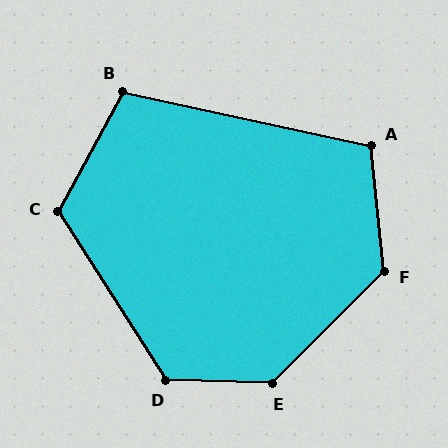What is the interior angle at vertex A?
Approximately 108 degrees (obtuse).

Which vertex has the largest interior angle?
E, at approximately 133 degrees.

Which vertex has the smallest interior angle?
B, at approximately 106 degrees.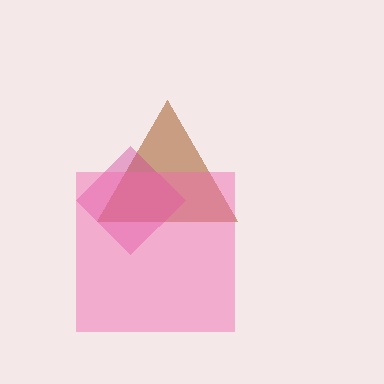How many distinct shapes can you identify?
There are 3 distinct shapes: a brown triangle, a magenta diamond, a pink square.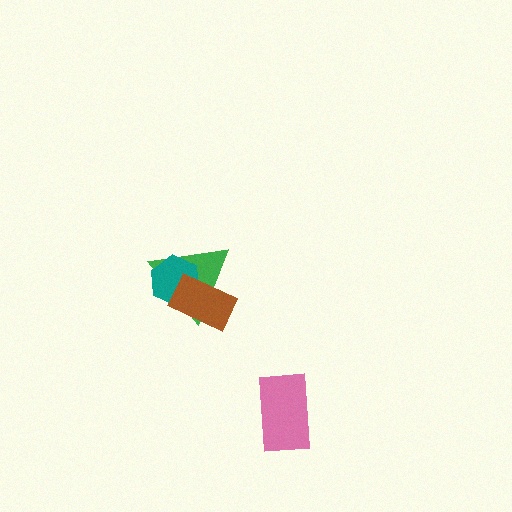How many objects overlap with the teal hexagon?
2 objects overlap with the teal hexagon.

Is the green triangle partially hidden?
Yes, it is partially covered by another shape.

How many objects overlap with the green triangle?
2 objects overlap with the green triangle.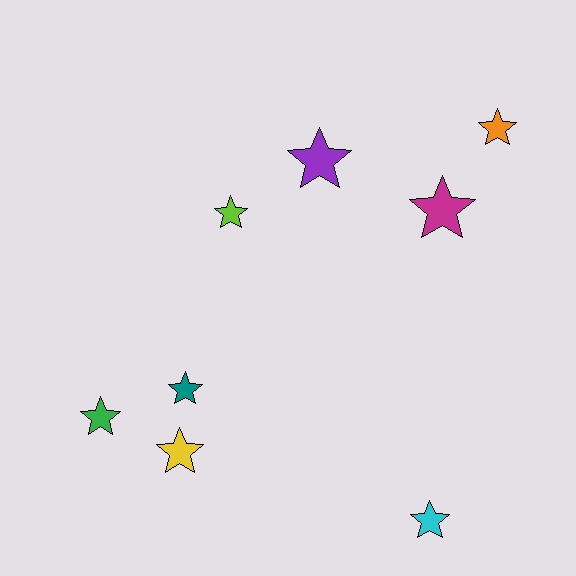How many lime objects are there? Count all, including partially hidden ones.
There is 1 lime object.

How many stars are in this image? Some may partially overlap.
There are 8 stars.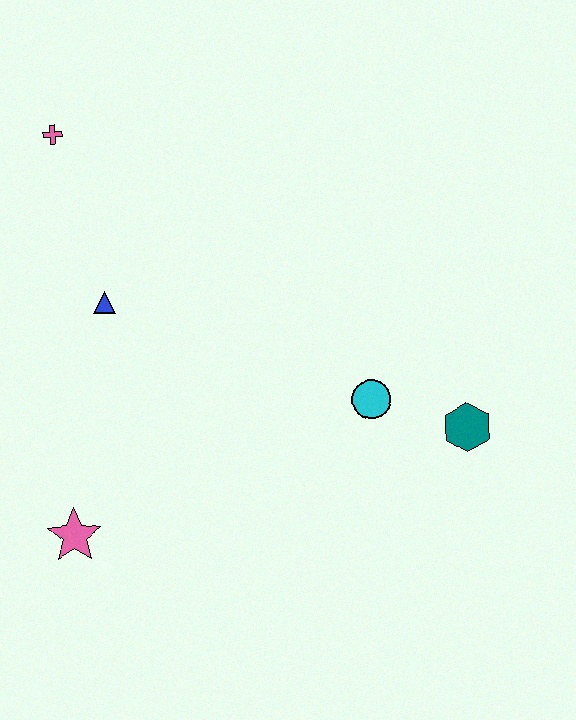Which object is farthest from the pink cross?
The teal hexagon is farthest from the pink cross.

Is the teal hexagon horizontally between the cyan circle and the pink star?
No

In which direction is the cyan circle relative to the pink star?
The cyan circle is to the right of the pink star.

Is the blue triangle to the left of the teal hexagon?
Yes